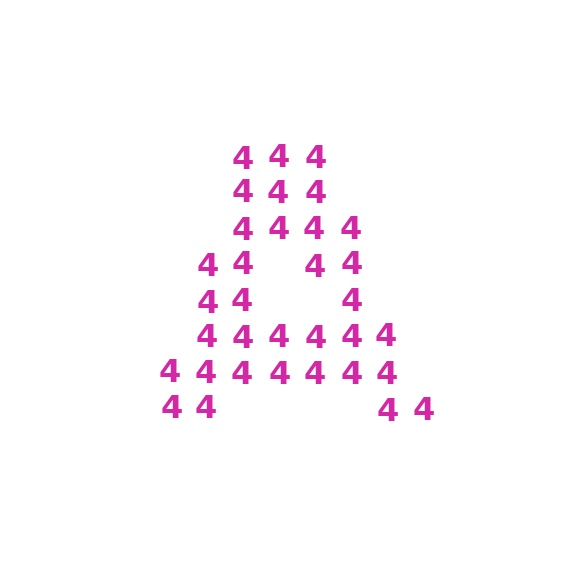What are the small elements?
The small elements are digit 4's.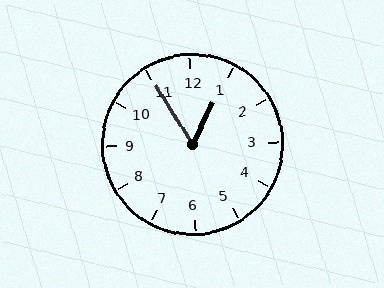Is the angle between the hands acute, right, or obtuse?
It is acute.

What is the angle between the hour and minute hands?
Approximately 58 degrees.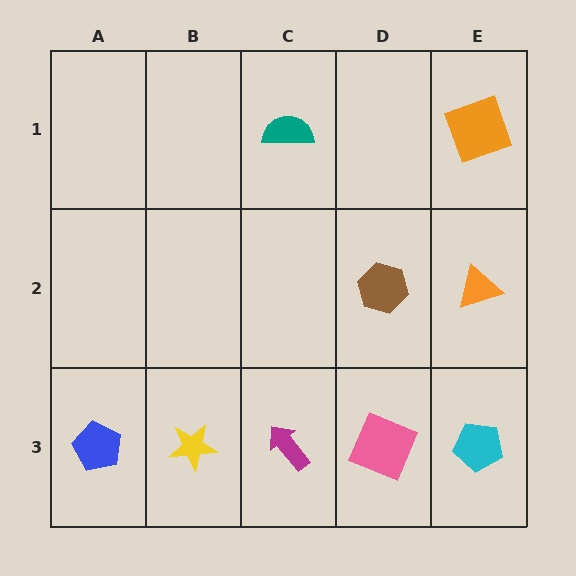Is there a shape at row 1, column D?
No, that cell is empty.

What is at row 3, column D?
A pink square.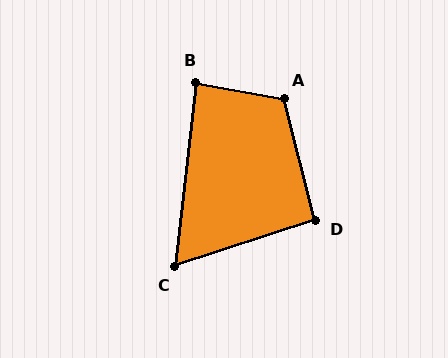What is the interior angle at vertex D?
Approximately 94 degrees (approximately right).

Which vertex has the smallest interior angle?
C, at approximately 65 degrees.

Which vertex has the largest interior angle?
A, at approximately 115 degrees.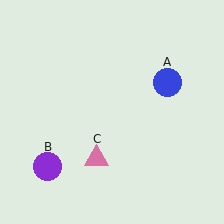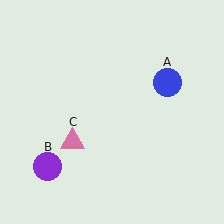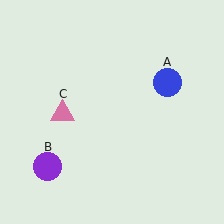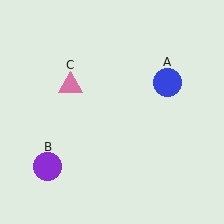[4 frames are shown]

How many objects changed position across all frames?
1 object changed position: pink triangle (object C).